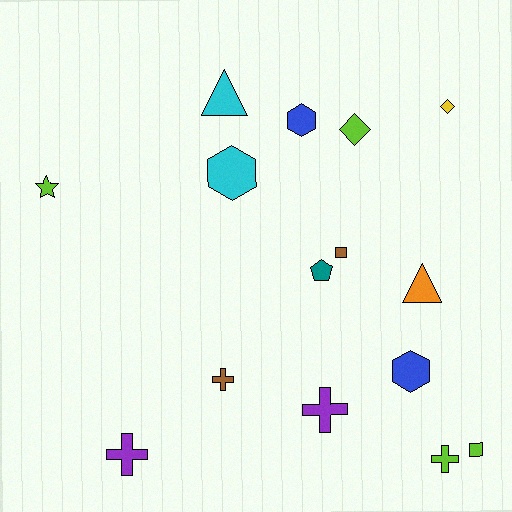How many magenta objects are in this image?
There are no magenta objects.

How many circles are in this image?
There are no circles.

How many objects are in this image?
There are 15 objects.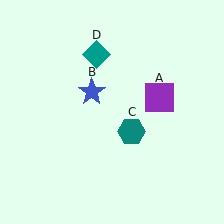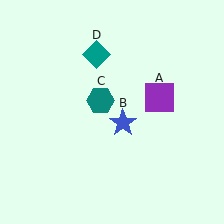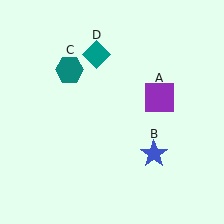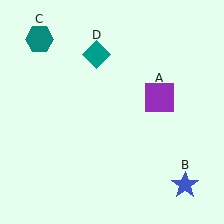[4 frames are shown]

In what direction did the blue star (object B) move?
The blue star (object B) moved down and to the right.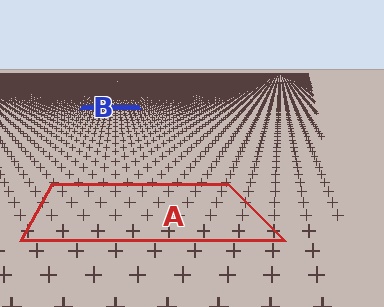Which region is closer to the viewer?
Region A is closer. The texture elements there are larger and more spread out.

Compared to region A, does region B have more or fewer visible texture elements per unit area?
Region B has more texture elements per unit area — they are packed more densely because it is farther away.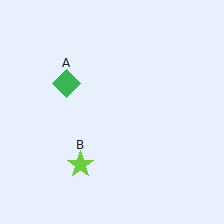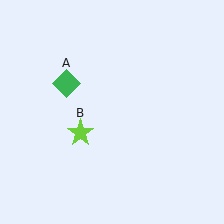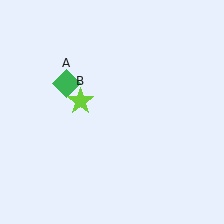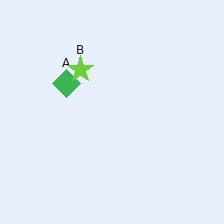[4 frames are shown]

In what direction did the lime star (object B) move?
The lime star (object B) moved up.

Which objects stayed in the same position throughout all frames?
Green diamond (object A) remained stationary.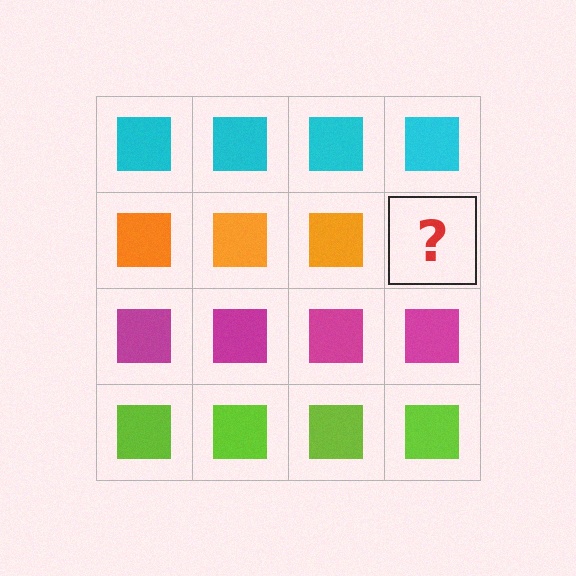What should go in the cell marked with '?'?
The missing cell should contain an orange square.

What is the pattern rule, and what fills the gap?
The rule is that each row has a consistent color. The gap should be filled with an orange square.